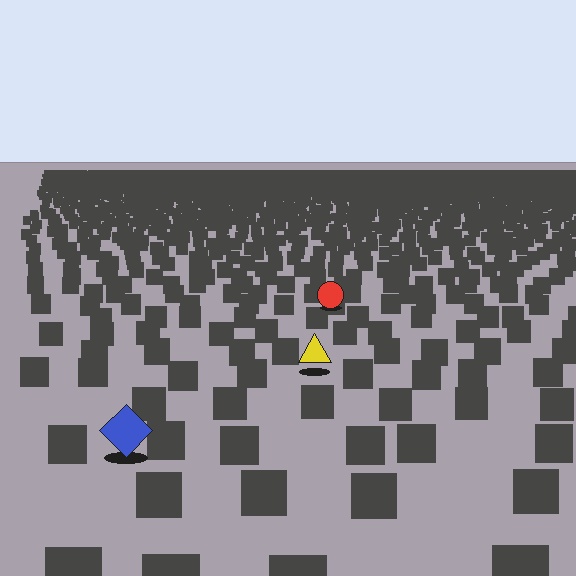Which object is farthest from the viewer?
The red circle is farthest from the viewer. It appears smaller and the ground texture around it is denser.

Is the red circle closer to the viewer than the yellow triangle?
No. The yellow triangle is closer — you can tell from the texture gradient: the ground texture is coarser near it.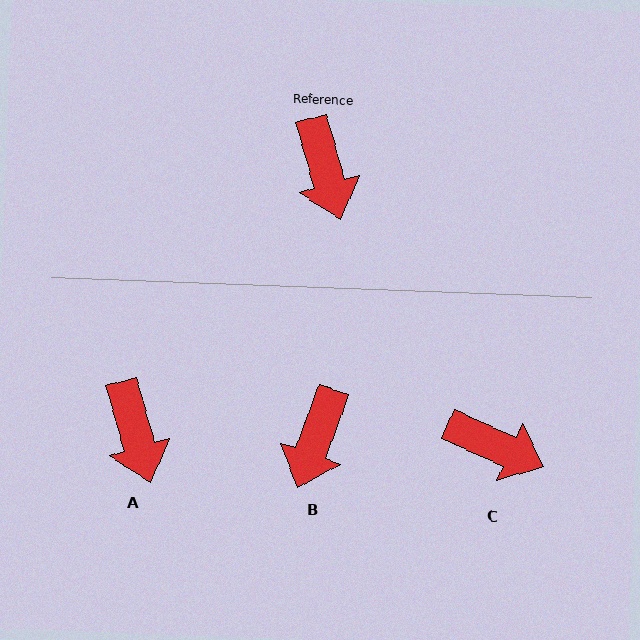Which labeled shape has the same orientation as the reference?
A.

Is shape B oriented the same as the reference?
No, it is off by about 36 degrees.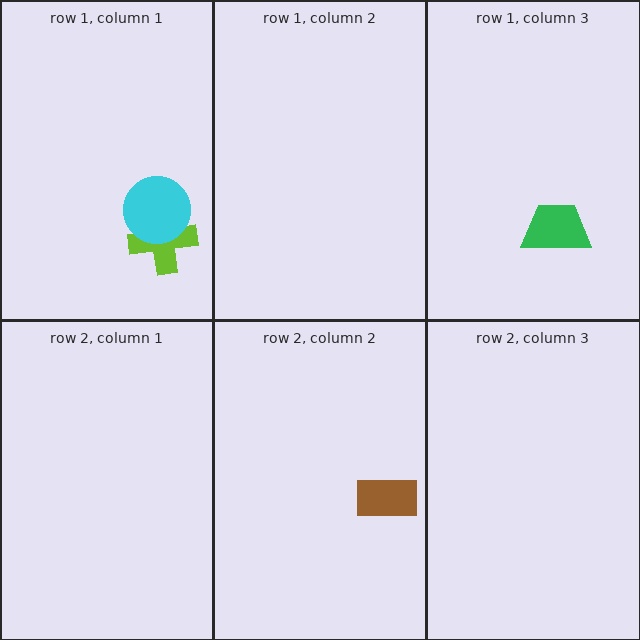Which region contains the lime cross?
The row 1, column 1 region.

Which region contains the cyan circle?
The row 1, column 1 region.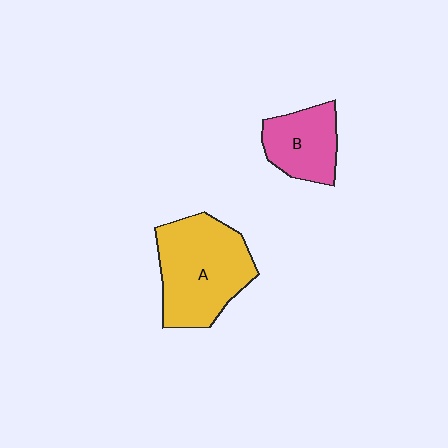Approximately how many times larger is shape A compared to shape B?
Approximately 1.8 times.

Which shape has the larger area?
Shape A (yellow).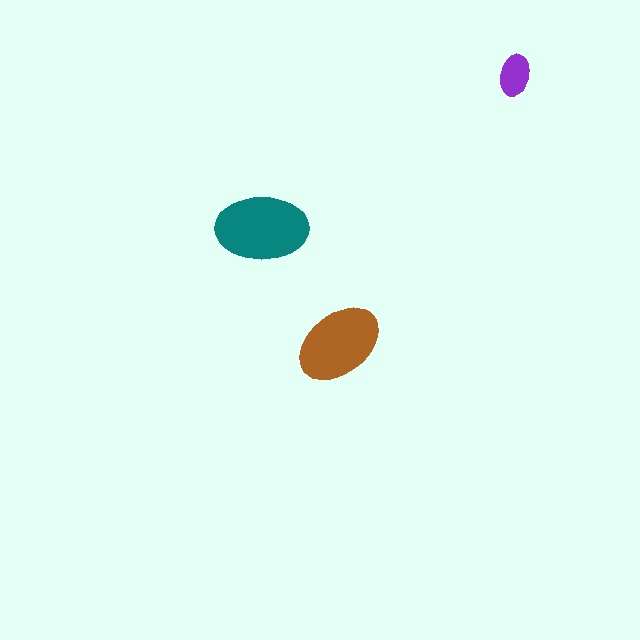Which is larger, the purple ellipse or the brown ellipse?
The brown one.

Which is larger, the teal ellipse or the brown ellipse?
The teal one.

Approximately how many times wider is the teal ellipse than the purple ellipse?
About 2 times wider.